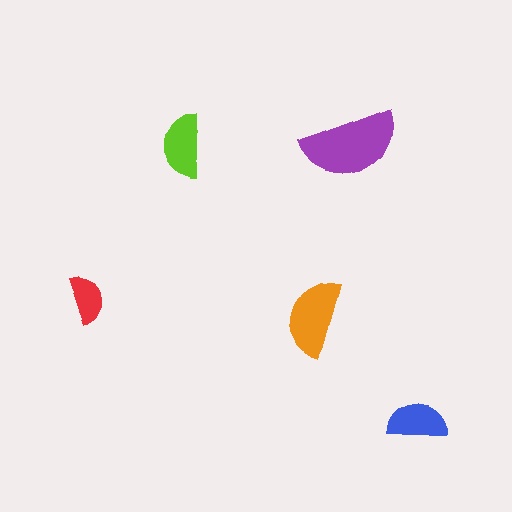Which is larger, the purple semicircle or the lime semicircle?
The purple one.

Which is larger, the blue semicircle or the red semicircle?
The blue one.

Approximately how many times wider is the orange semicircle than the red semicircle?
About 1.5 times wider.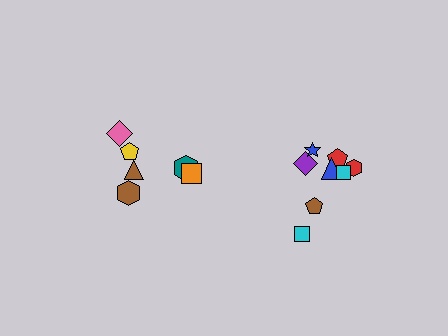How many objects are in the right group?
There are 8 objects.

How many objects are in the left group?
There are 6 objects.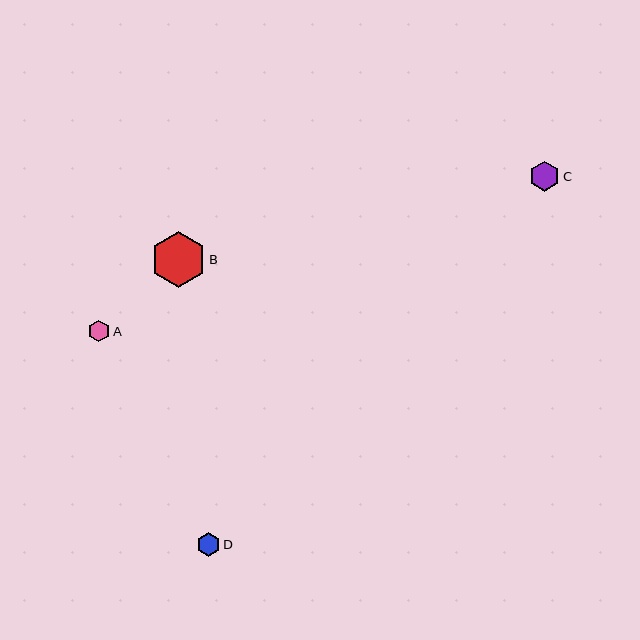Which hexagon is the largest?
Hexagon B is the largest with a size of approximately 55 pixels.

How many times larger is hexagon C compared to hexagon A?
Hexagon C is approximately 1.4 times the size of hexagon A.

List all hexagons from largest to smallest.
From largest to smallest: B, C, D, A.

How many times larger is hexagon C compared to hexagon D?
Hexagon C is approximately 1.3 times the size of hexagon D.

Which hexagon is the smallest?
Hexagon A is the smallest with a size of approximately 21 pixels.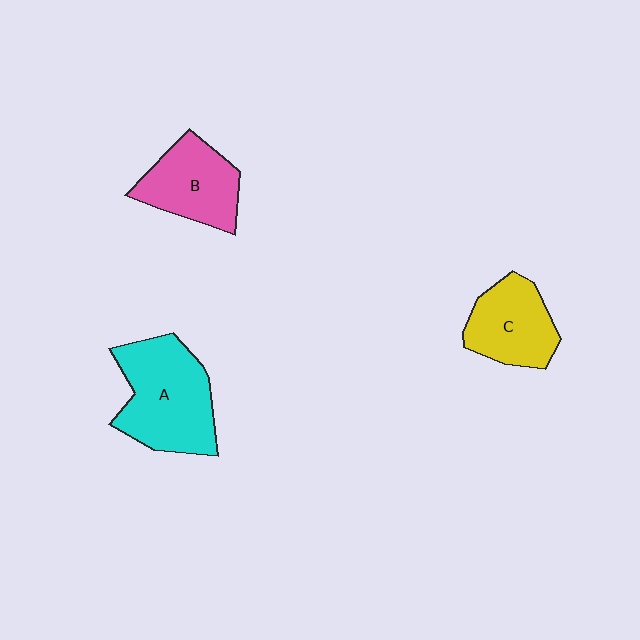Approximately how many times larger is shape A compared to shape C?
Approximately 1.5 times.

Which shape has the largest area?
Shape A (cyan).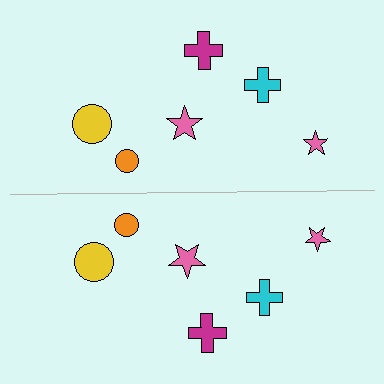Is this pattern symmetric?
Yes, this pattern has bilateral (reflection) symmetry.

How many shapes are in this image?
There are 12 shapes in this image.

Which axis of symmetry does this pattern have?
The pattern has a horizontal axis of symmetry running through the center of the image.